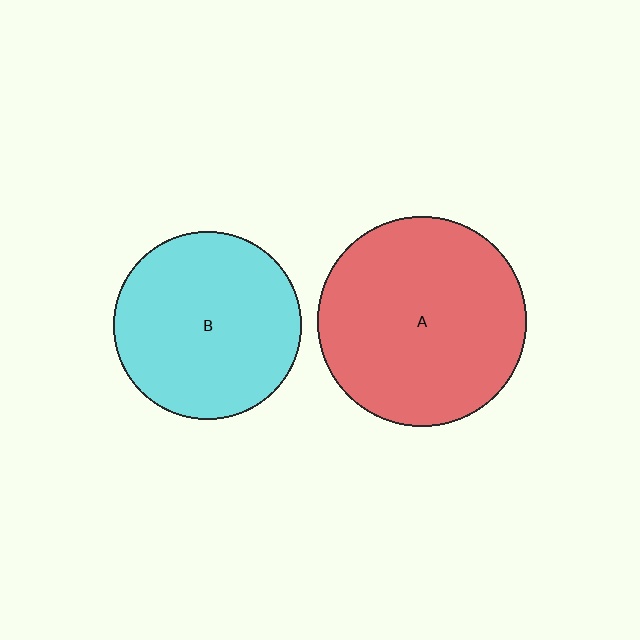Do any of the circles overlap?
No, none of the circles overlap.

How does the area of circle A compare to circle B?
Approximately 1.2 times.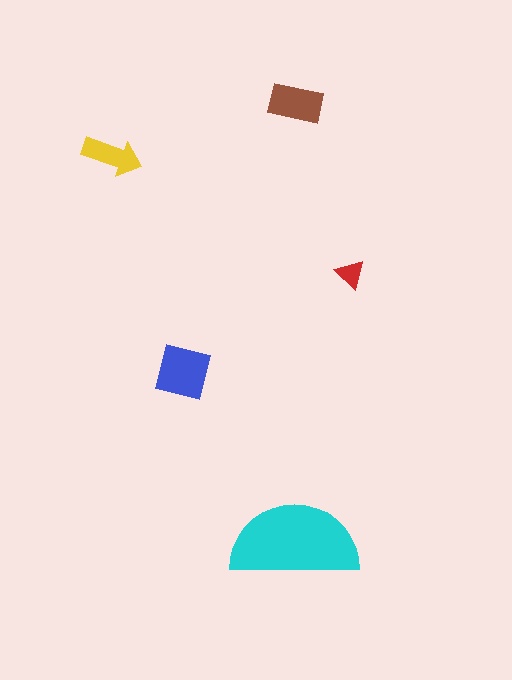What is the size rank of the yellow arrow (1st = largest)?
4th.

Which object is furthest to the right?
The red triangle is rightmost.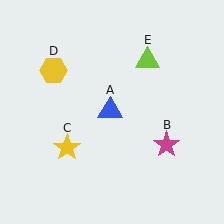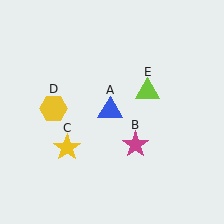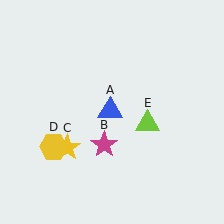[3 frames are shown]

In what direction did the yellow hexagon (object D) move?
The yellow hexagon (object D) moved down.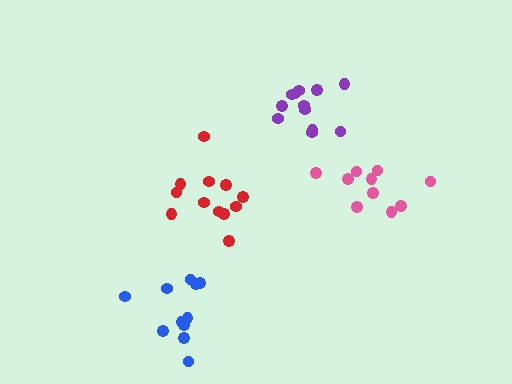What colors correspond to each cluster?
The clusters are colored: red, pink, blue, purple.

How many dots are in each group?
Group 1: 12 dots, Group 2: 10 dots, Group 3: 11 dots, Group 4: 12 dots (45 total).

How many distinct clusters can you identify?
There are 4 distinct clusters.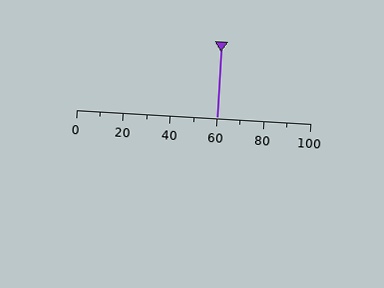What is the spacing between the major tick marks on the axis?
The major ticks are spaced 20 apart.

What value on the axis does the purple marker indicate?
The marker indicates approximately 60.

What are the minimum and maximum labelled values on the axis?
The axis runs from 0 to 100.